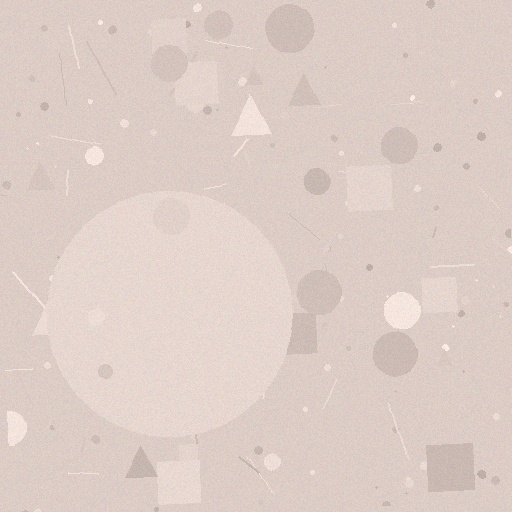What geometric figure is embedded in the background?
A circle is embedded in the background.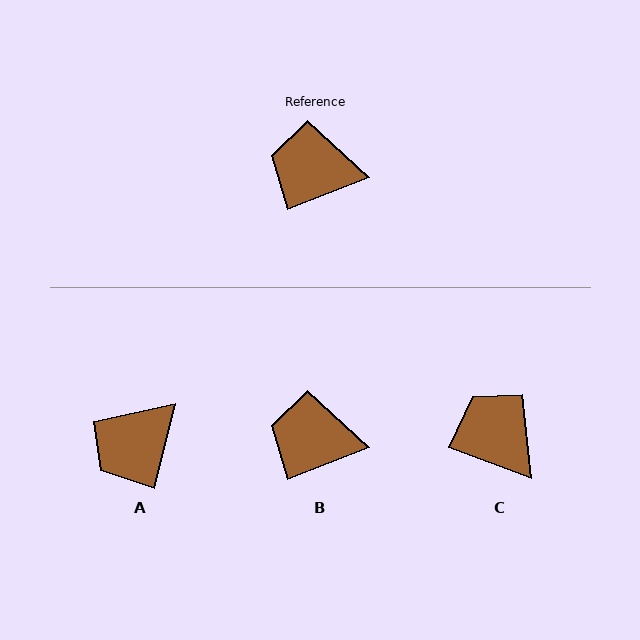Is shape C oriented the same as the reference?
No, it is off by about 42 degrees.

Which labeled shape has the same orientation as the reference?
B.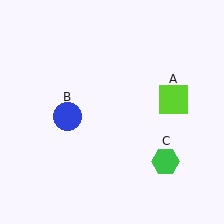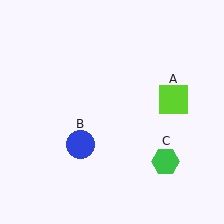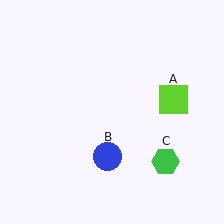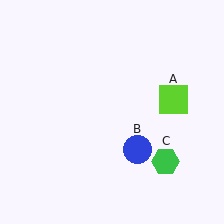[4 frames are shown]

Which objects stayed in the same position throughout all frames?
Lime square (object A) and green hexagon (object C) remained stationary.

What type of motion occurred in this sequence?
The blue circle (object B) rotated counterclockwise around the center of the scene.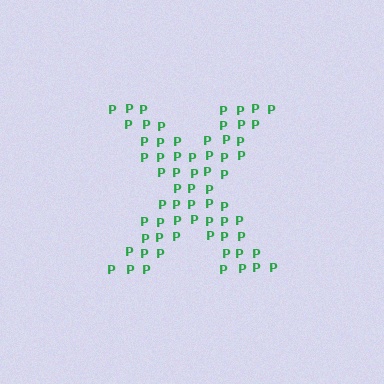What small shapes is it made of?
It is made of small letter P's.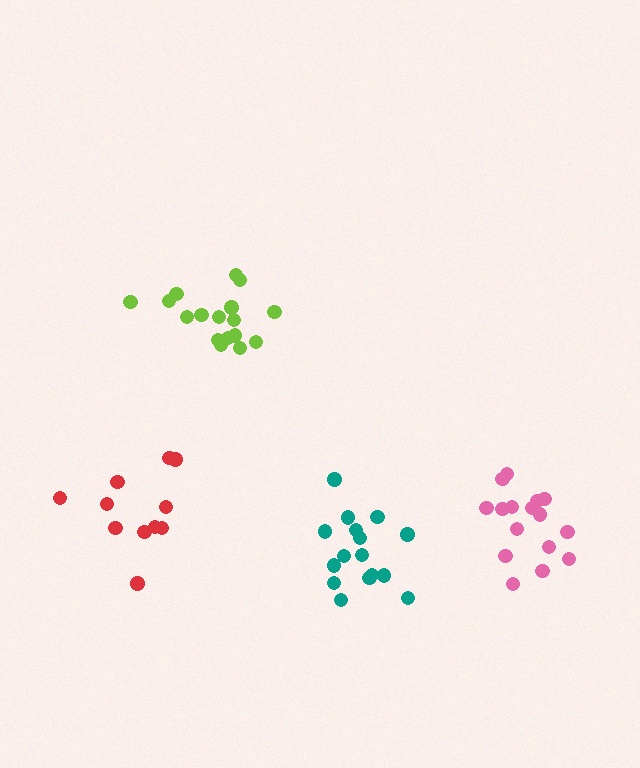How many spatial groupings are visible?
There are 4 spatial groupings.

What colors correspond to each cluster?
The clusters are colored: teal, pink, red, lime.